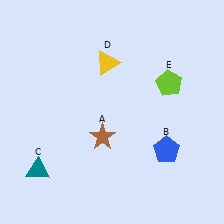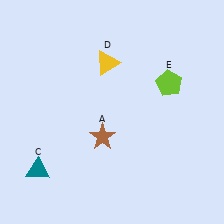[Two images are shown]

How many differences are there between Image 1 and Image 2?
There is 1 difference between the two images.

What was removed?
The blue pentagon (B) was removed in Image 2.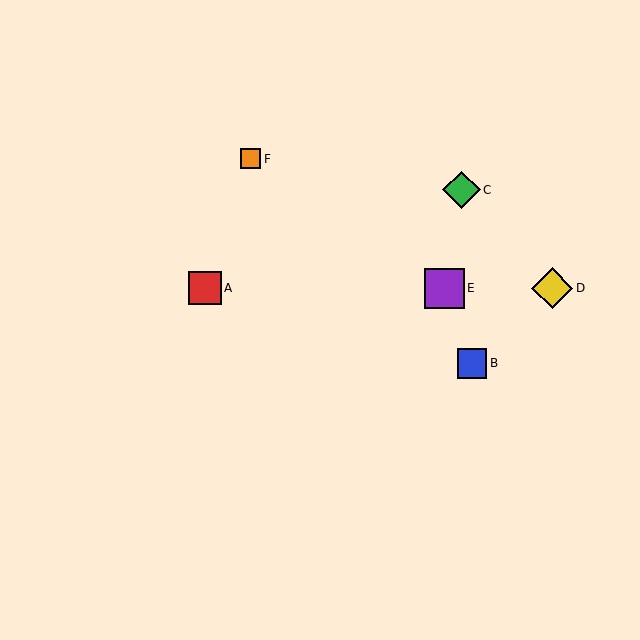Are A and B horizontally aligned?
No, A is at y≈288 and B is at y≈363.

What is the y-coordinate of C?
Object C is at y≈190.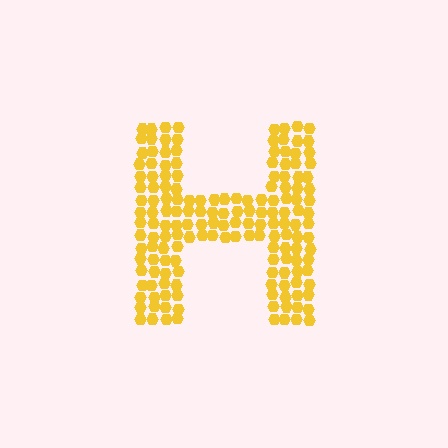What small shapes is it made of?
It is made of small hexagons.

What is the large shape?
The large shape is the letter H.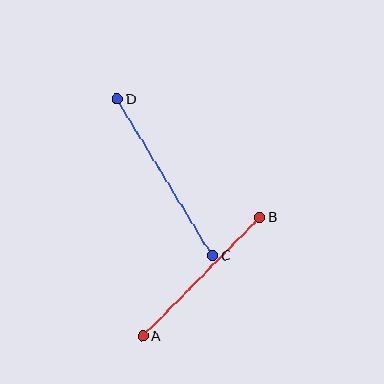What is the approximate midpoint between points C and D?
The midpoint is at approximately (165, 178) pixels.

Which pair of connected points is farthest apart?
Points C and D are farthest apart.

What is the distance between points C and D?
The distance is approximately 184 pixels.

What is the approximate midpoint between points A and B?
The midpoint is at approximately (201, 277) pixels.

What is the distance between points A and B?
The distance is approximately 166 pixels.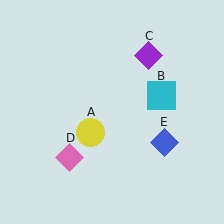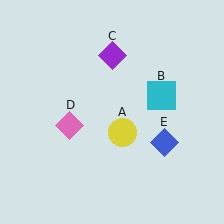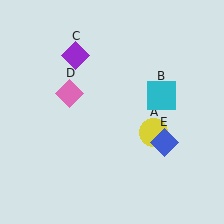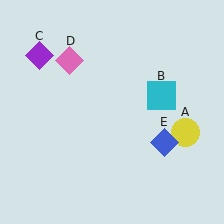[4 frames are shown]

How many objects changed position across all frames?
3 objects changed position: yellow circle (object A), purple diamond (object C), pink diamond (object D).